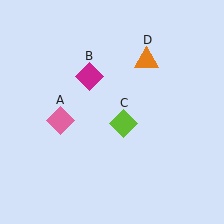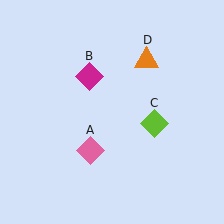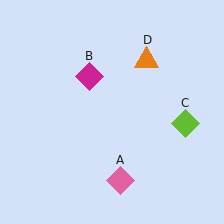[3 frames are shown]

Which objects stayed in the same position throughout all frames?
Magenta diamond (object B) and orange triangle (object D) remained stationary.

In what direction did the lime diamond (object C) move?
The lime diamond (object C) moved right.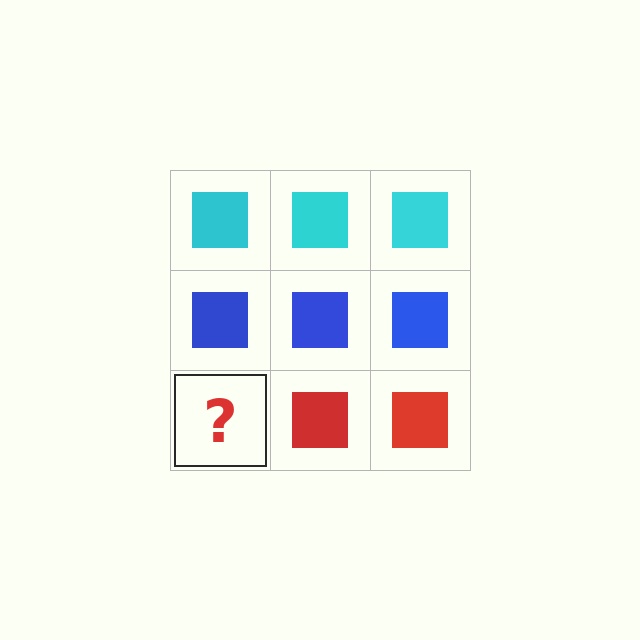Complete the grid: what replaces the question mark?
The question mark should be replaced with a red square.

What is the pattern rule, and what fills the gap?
The rule is that each row has a consistent color. The gap should be filled with a red square.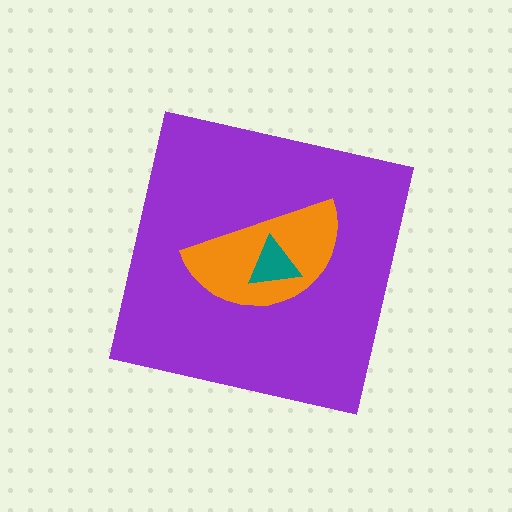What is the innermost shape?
The teal triangle.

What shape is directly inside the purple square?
The orange semicircle.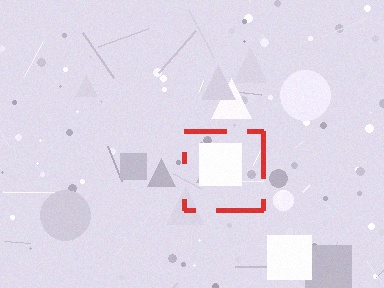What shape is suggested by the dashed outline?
The dashed outline suggests a square.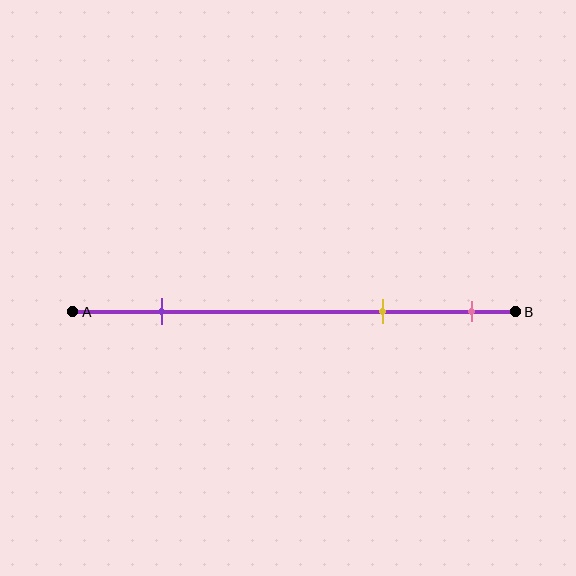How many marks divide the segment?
There are 3 marks dividing the segment.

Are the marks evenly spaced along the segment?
No, the marks are not evenly spaced.